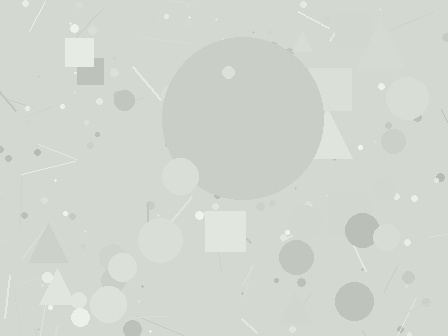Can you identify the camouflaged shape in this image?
The camouflaged shape is a circle.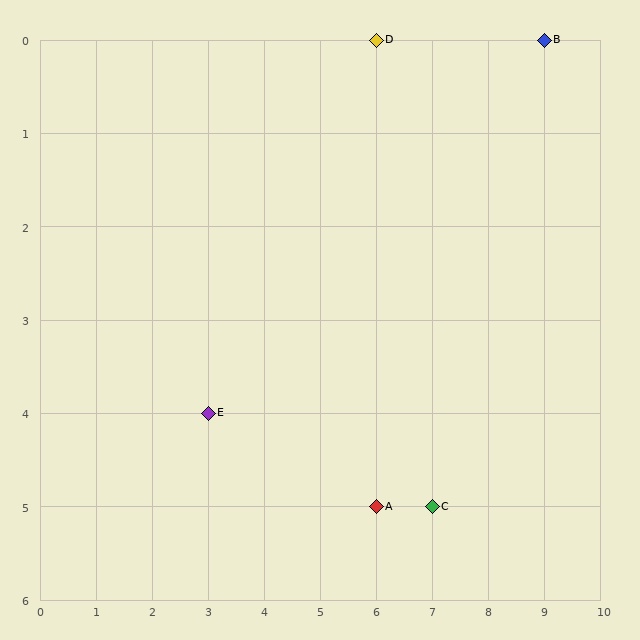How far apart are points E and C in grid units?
Points E and C are 4 columns and 1 row apart (about 4.1 grid units diagonally).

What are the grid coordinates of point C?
Point C is at grid coordinates (7, 5).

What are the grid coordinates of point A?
Point A is at grid coordinates (6, 5).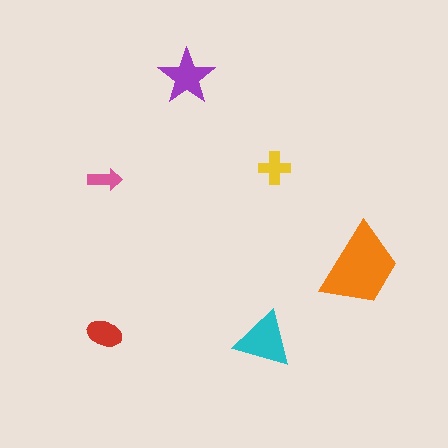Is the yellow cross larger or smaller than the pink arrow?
Larger.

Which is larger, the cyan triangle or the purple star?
The cyan triangle.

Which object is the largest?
The orange trapezoid.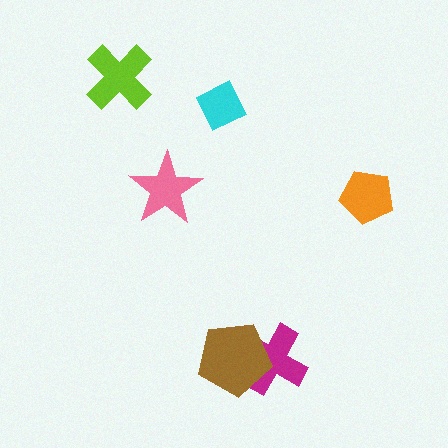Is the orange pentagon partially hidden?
No, no other shape covers it.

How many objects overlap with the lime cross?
0 objects overlap with the lime cross.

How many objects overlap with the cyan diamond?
0 objects overlap with the cyan diamond.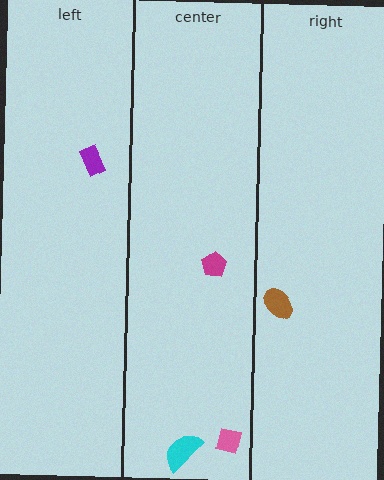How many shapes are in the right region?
1.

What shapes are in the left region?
The purple rectangle.